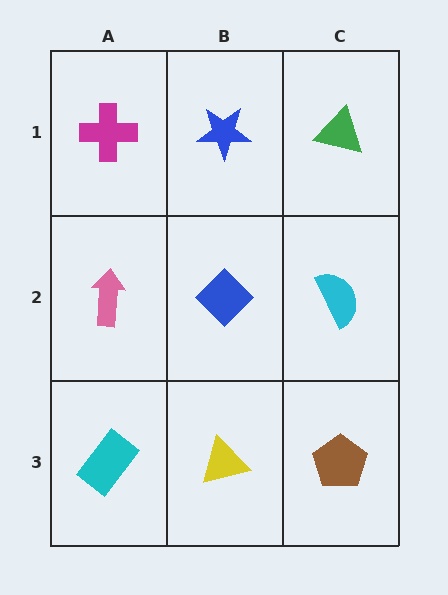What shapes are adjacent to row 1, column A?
A pink arrow (row 2, column A), a blue star (row 1, column B).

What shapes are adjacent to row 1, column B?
A blue diamond (row 2, column B), a magenta cross (row 1, column A), a green triangle (row 1, column C).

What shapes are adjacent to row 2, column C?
A green triangle (row 1, column C), a brown pentagon (row 3, column C), a blue diamond (row 2, column B).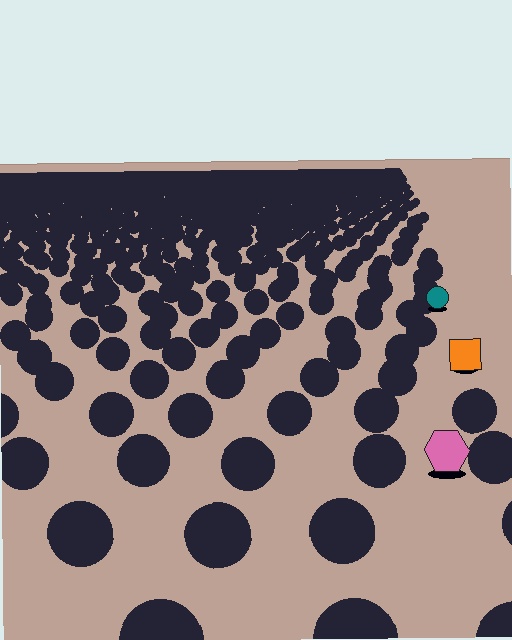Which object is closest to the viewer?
The pink hexagon is closest. The texture marks near it are larger and more spread out.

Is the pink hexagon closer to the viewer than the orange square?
Yes. The pink hexagon is closer — you can tell from the texture gradient: the ground texture is coarser near it.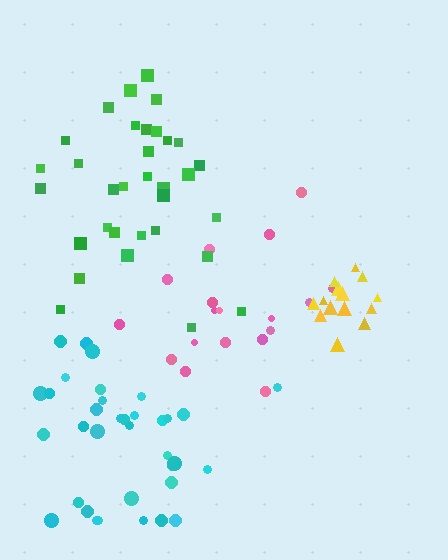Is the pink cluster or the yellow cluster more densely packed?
Yellow.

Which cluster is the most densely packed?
Yellow.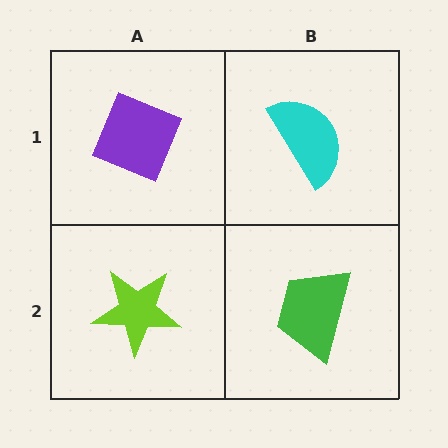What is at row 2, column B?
A green trapezoid.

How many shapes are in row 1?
2 shapes.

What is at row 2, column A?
A lime star.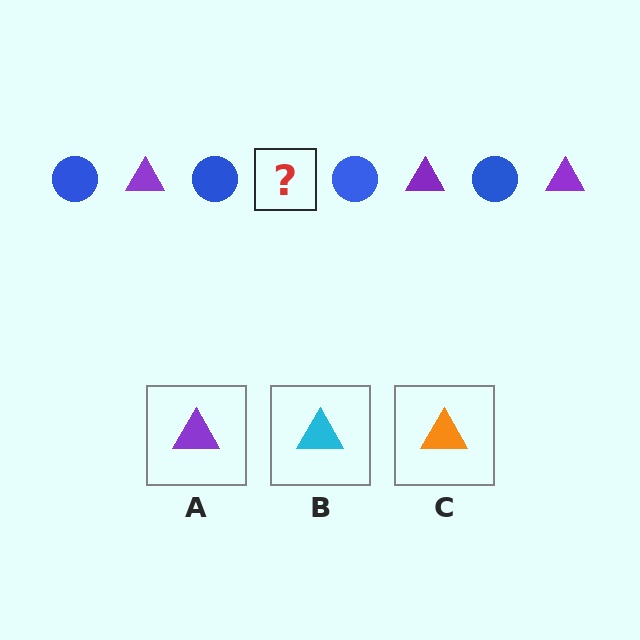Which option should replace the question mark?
Option A.